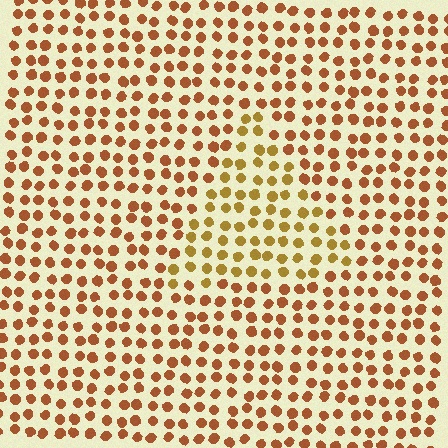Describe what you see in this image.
The image is filled with small brown elements in a uniform arrangement. A triangle-shaped region is visible where the elements are tinted to a slightly different hue, forming a subtle color boundary.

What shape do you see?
I see a triangle.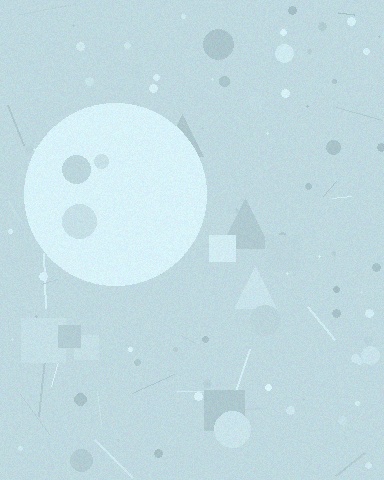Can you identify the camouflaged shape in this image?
The camouflaged shape is a circle.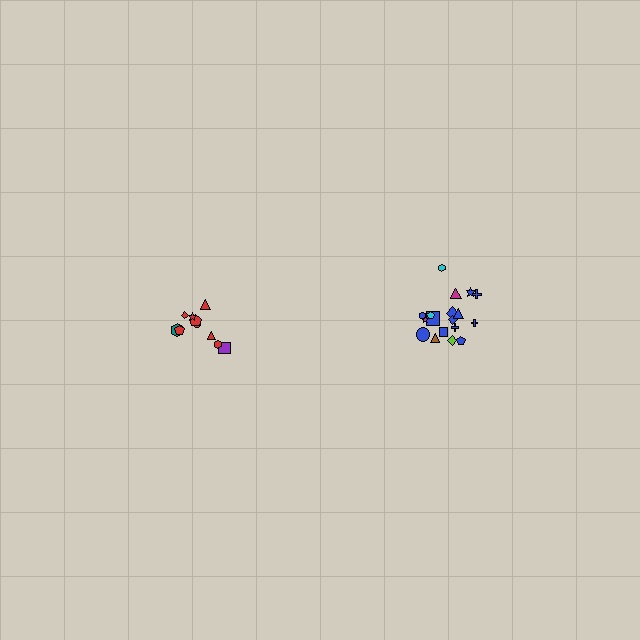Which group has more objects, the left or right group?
The right group.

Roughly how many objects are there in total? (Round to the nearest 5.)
Roughly 30 objects in total.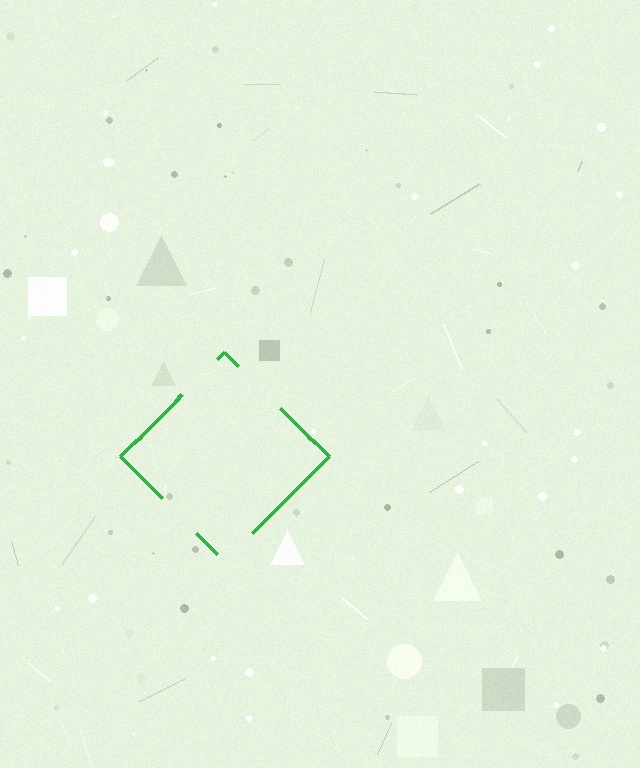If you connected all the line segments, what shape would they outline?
They would outline a diamond.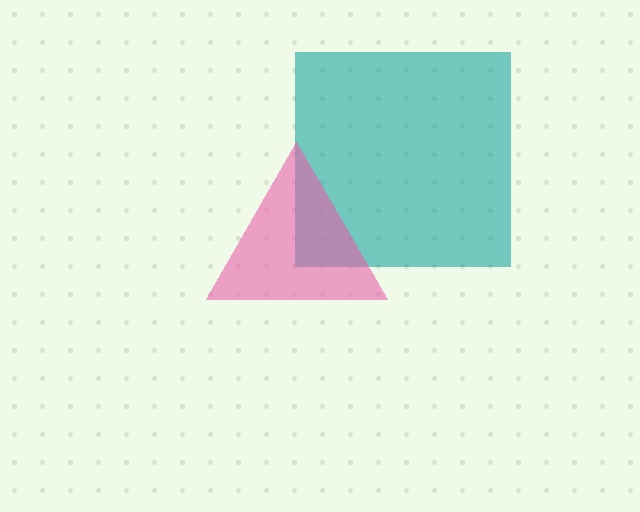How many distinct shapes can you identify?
There are 2 distinct shapes: a teal square, a pink triangle.